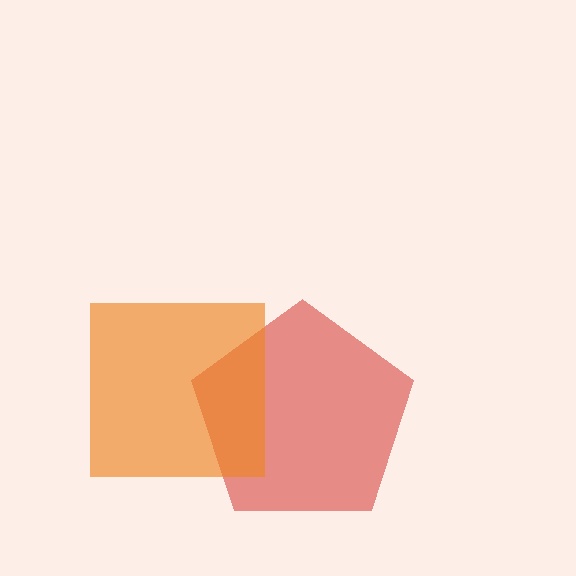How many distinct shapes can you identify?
There are 2 distinct shapes: a red pentagon, an orange square.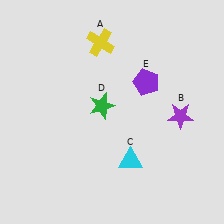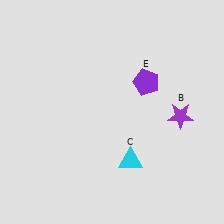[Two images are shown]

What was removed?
The green star (D), the yellow cross (A) were removed in Image 2.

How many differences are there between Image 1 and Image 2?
There are 2 differences between the two images.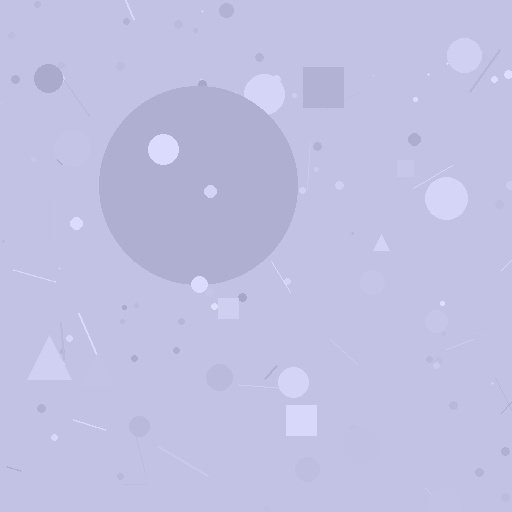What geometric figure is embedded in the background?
A circle is embedded in the background.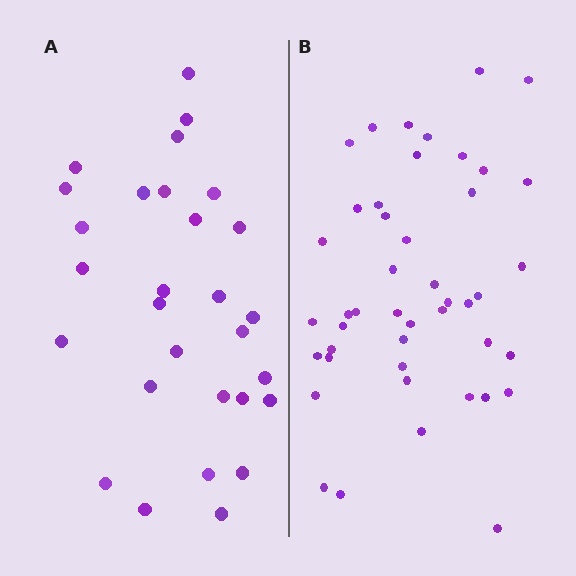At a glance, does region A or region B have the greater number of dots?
Region B (the right region) has more dots.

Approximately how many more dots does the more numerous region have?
Region B has approximately 15 more dots than region A.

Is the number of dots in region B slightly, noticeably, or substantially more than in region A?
Region B has substantially more. The ratio is roughly 1.6 to 1.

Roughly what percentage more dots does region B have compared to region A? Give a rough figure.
About 55% more.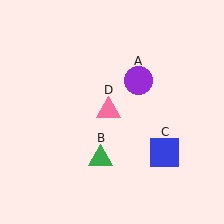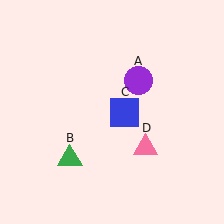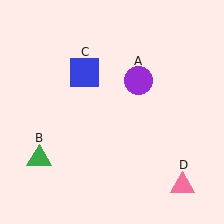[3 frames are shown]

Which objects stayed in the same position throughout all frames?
Purple circle (object A) remained stationary.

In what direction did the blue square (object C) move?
The blue square (object C) moved up and to the left.